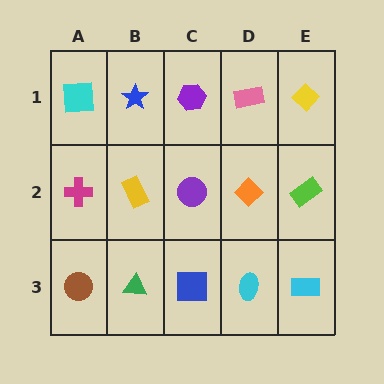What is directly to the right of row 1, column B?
A purple hexagon.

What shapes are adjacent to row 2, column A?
A cyan square (row 1, column A), a brown circle (row 3, column A), a yellow rectangle (row 2, column B).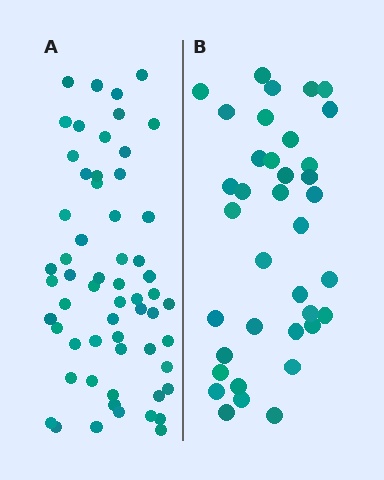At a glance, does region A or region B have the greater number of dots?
Region A (the left region) has more dots.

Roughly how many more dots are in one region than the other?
Region A has approximately 20 more dots than region B.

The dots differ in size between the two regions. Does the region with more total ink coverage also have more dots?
No. Region B has more total ink coverage because its dots are larger, but region A actually contains more individual dots. Total area can be misleading — the number of items is what matters here.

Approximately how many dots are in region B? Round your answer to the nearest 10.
About 40 dots. (The exact count is 37, which rounds to 40.)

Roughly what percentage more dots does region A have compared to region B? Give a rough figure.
About 60% more.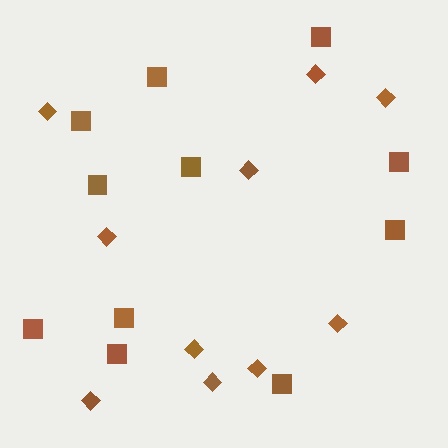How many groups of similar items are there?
There are 2 groups: one group of diamonds (10) and one group of squares (11).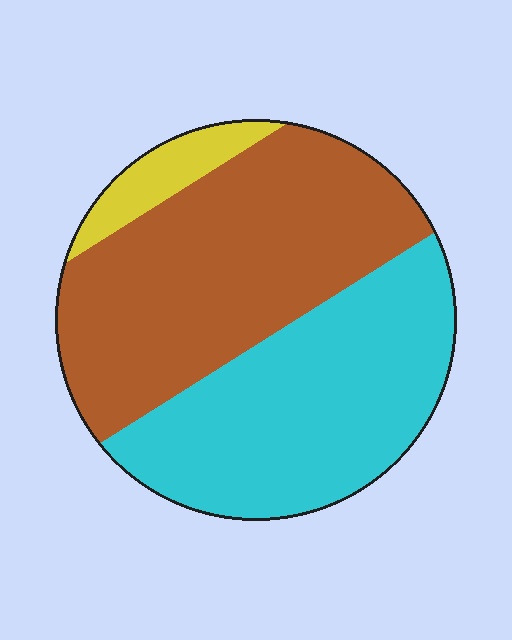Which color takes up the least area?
Yellow, at roughly 5%.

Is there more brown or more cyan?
Brown.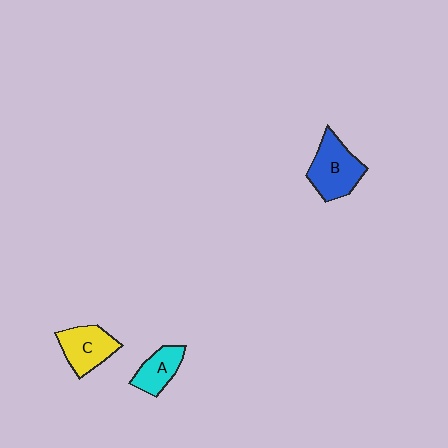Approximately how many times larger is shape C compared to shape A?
Approximately 1.3 times.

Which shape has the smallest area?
Shape A (cyan).